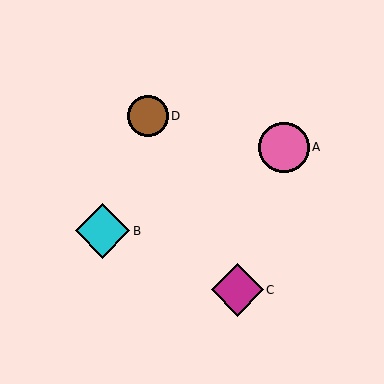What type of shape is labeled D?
Shape D is a brown circle.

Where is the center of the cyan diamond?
The center of the cyan diamond is at (103, 231).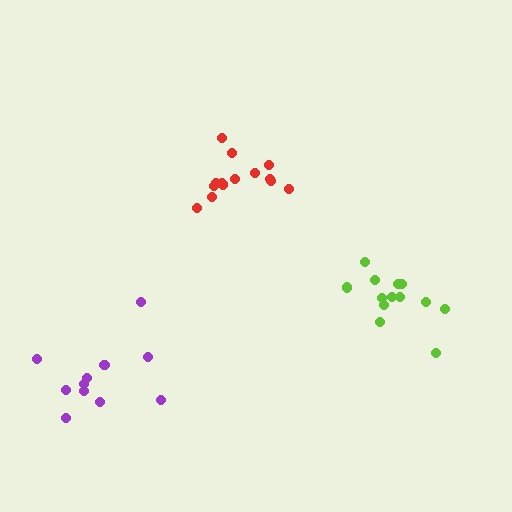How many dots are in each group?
Group 1: 13 dots, Group 2: 11 dots, Group 3: 14 dots (38 total).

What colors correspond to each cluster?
The clusters are colored: lime, purple, red.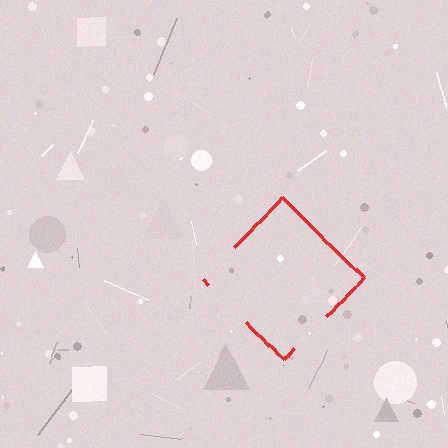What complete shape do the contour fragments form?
The contour fragments form a diamond.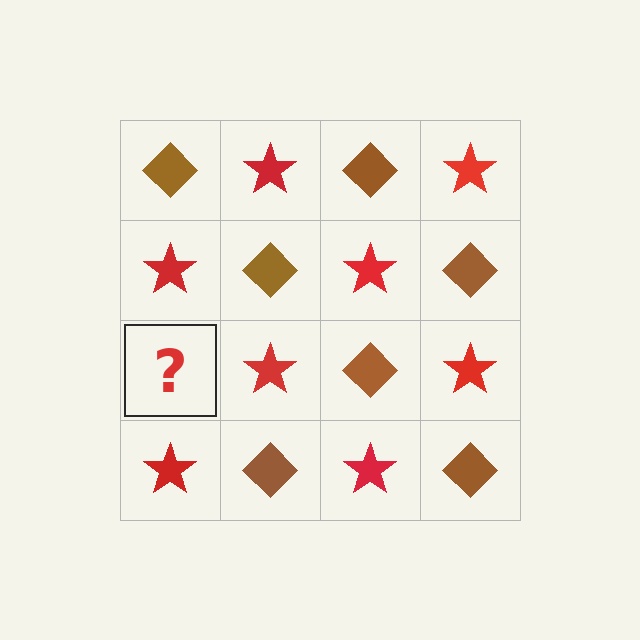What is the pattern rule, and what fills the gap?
The rule is that it alternates brown diamond and red star in a checkerboard pattern. The gap should be filled with a brown diamond.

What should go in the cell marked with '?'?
The missing cell should contain a brown diamond.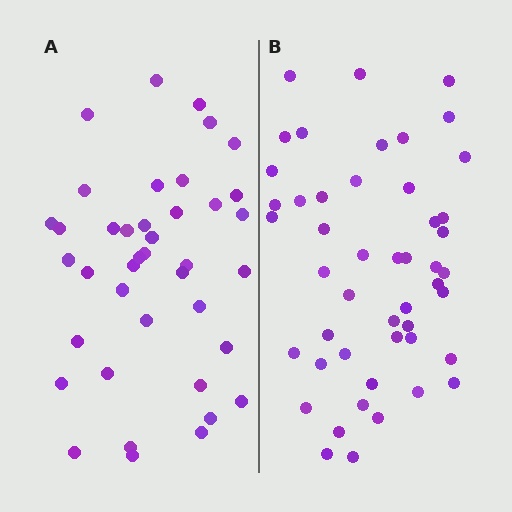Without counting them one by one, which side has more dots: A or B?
Region B (the right region) has more dots.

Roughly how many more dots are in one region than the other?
Region B has roughly 8 or so more dots than region A.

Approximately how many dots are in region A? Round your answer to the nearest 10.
About 40 dots.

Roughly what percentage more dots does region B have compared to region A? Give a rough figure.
About 20% more.